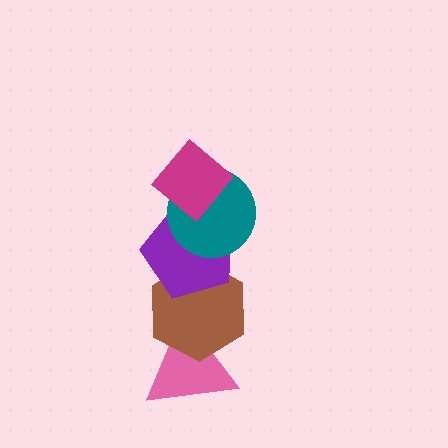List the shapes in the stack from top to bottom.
From top to bottom: the magenta diamond, the teal circle, the purple pentagon, the brown hexagon, the pink triangle.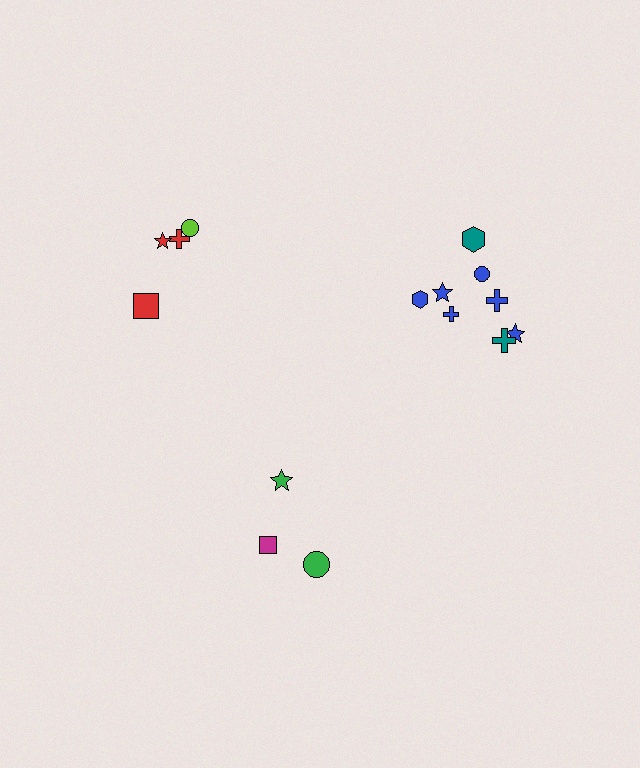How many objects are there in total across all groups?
There are 15 objects.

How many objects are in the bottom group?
There are 3 objects.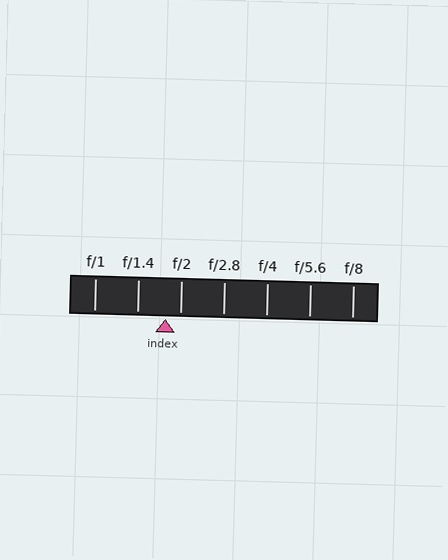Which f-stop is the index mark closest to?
The index mark is closest to f/2.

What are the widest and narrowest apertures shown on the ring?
The widest aperture shown is f/1 and the narrowest is f/8.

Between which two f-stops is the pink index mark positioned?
The index mark is between f/1.4 and f/2.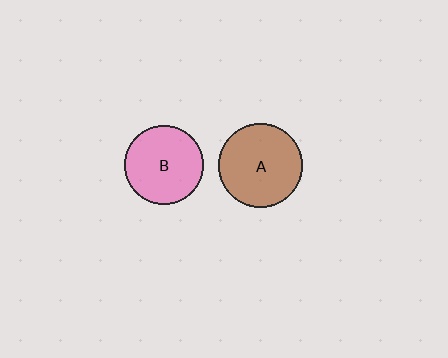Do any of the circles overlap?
No, none of the circles overlap.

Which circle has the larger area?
Circle A (brown).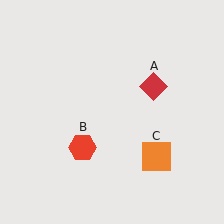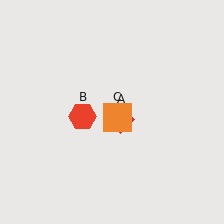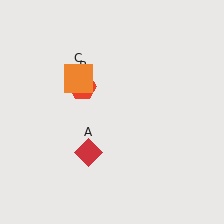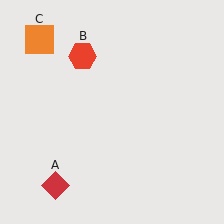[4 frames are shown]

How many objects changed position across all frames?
3 objects changed position: red diamond (object A), red hexagon (object B), orange square (object C).